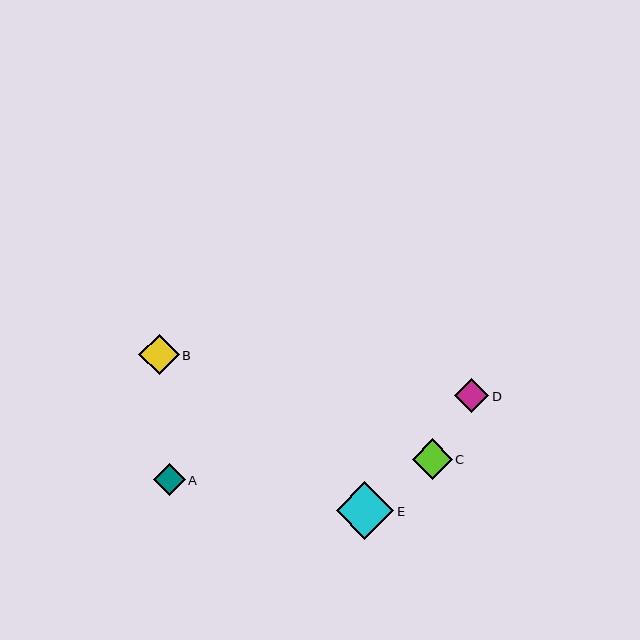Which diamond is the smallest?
Diamond A is the smallest with a size of approximately 32 pixels.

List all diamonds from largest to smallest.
From largest to smallest: E, B, C, D, A.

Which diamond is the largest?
Diamond E is the largest with a size of approximately 58 pixels.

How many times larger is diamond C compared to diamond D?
Diamond C is approximately 1.2 times the size of diamond D.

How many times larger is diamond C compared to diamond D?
Diamond C is approximately 1.2 times the size of diamond D.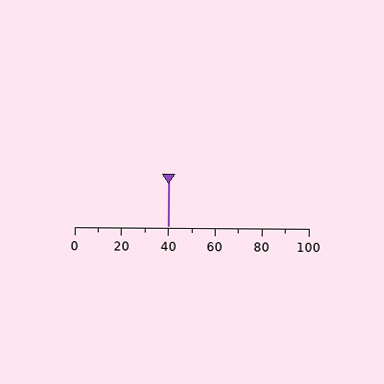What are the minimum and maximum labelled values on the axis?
The axis runs from 0 to 100.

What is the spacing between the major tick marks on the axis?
The major ticks are spaced 20 apart.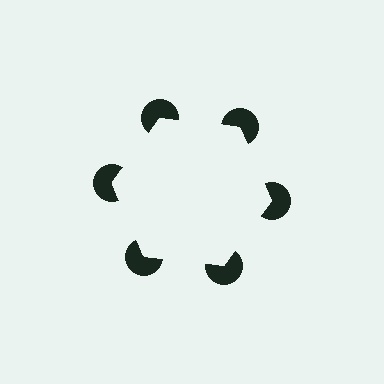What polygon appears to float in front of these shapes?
An illusory hexagon — its edges are inferred from the aligned wedge cuts in the pac-man discs, not physically drawn.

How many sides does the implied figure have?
6 sides.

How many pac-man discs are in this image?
There are 6 — one at each vertex of the illusory hexagon.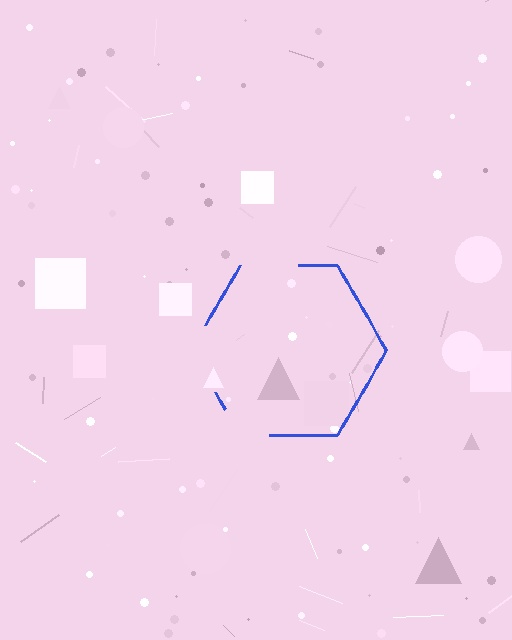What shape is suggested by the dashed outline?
The dashed outline suggests a hexagon.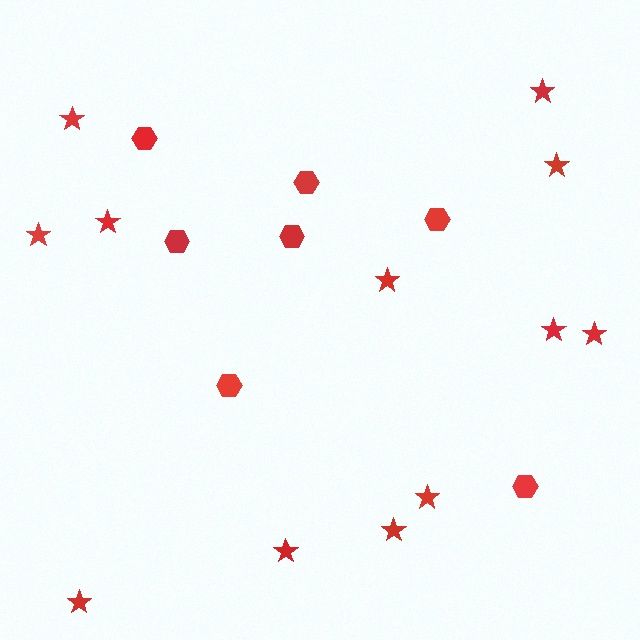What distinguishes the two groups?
There are 2 groups: one group of stars (12) and one group of hexagons (7).